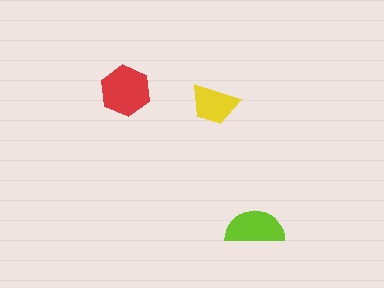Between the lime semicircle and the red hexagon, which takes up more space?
The red hexagon.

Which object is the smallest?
The yellow trapezoid.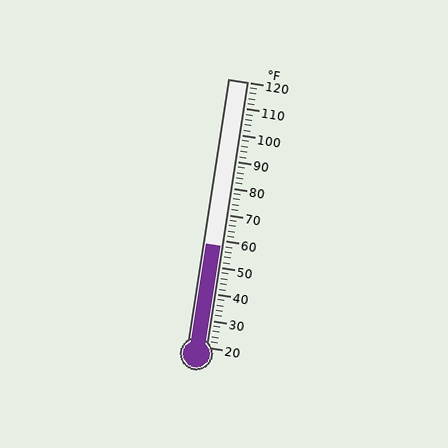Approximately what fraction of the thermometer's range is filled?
The thermometer is filled to approximately 40% of its range.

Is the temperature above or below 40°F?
The temperature is above 40°F.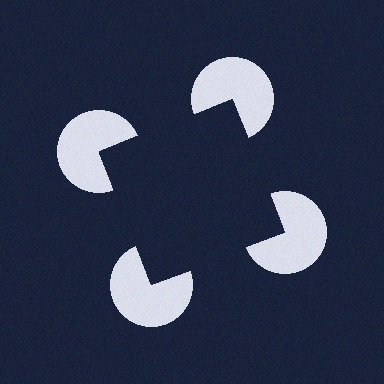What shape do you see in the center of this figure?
An illusory square — its edges are inferred from the aligned wedge cuts in the pac-man discs, not physically drawn.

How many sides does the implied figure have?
4 sides.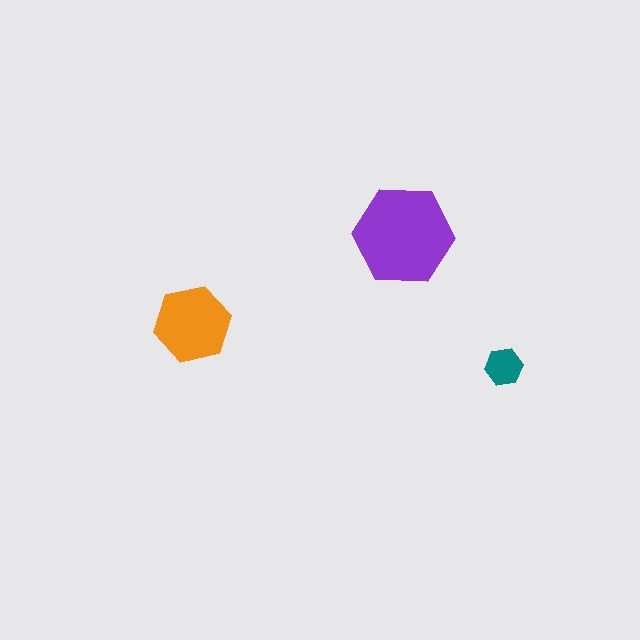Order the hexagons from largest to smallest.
the purple one, the orange one, the teal one.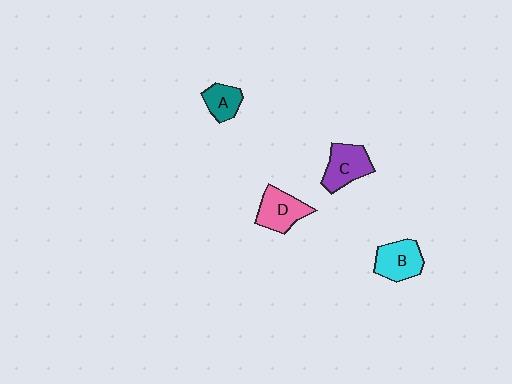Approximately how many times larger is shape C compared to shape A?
Approximately 1.5 times.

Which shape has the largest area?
Shape C (purple).